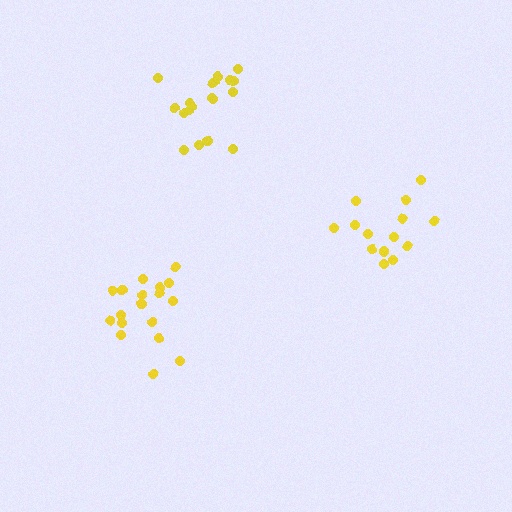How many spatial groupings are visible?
There are 3 spatial groupings.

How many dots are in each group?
Group 1: 14 dots, Group 2: 19 dots, Group 3: 18 dots (51 total).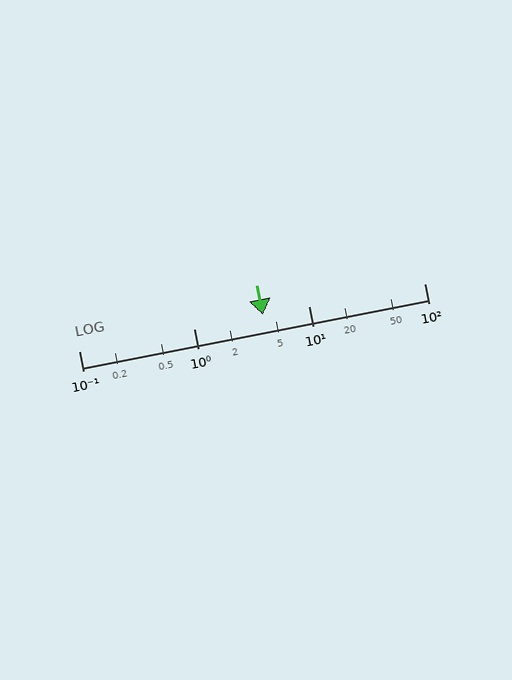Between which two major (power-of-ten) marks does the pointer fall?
The pointer is between 1 and 10.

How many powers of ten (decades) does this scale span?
The scale spans 3 decades, from 0.1 to 100.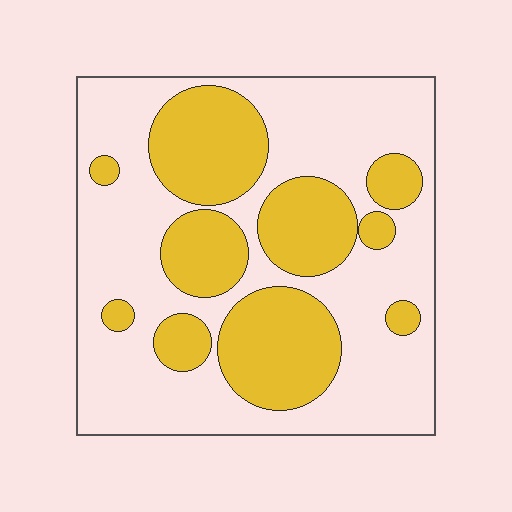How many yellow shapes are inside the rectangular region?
10.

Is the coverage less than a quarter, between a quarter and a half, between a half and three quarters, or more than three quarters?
Between a quarter and a half.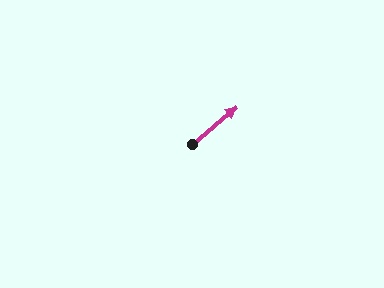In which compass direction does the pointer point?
Northeast.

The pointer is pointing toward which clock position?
Roughly 2 o'clock.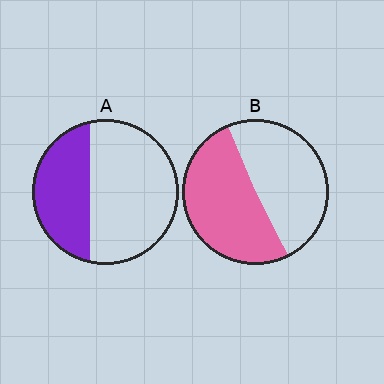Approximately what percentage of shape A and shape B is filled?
A is approximately 35% and B is approximately 50%.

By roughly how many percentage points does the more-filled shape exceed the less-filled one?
By roughly 15 percentage points (B over A).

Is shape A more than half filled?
No.